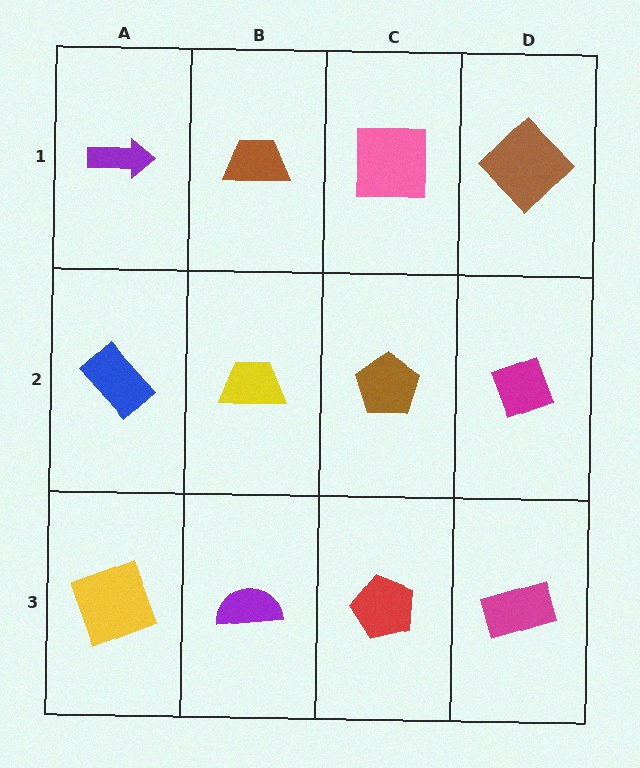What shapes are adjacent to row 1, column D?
A magenta diamond (row 2, column D), a pink square (row 1, column C).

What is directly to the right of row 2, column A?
A yellow trapezoid.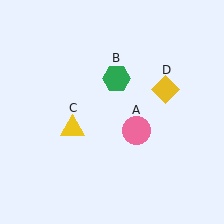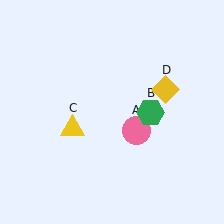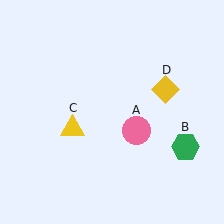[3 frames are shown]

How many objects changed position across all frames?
1 object changed position: green hexagon (object B).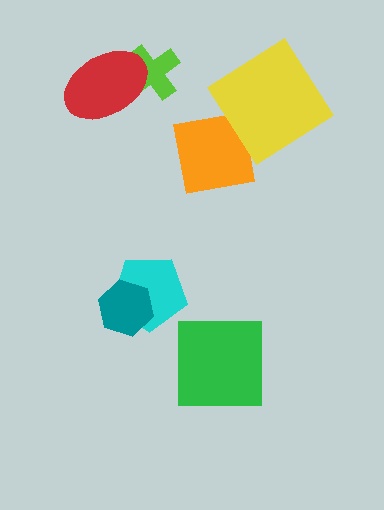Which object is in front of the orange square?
The yellow diamond is in front of the orange square.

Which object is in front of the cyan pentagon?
The teal hexagon is in front of the cyan pentagon.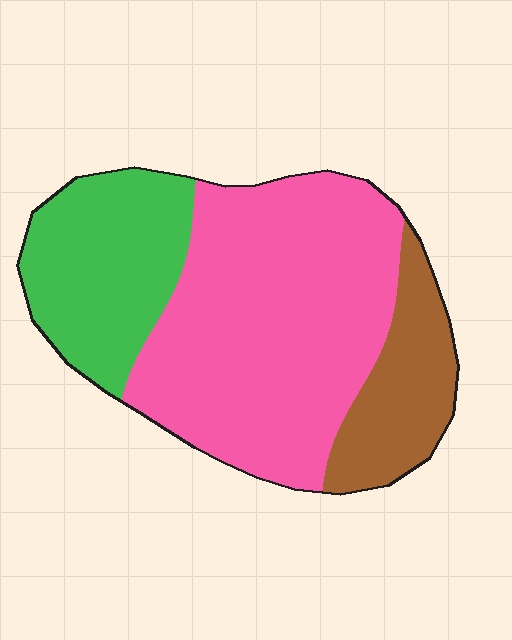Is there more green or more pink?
Pink.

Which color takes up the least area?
Brown, at roughly 15%.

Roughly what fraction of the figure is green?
Green covers roughly 25% of the figure.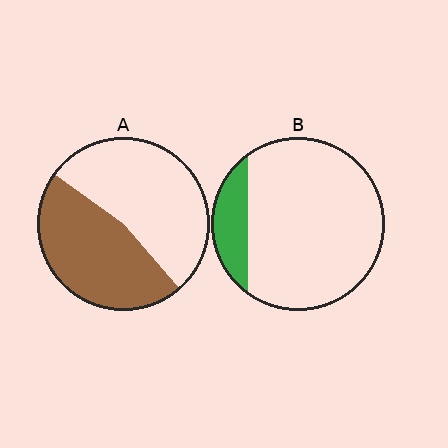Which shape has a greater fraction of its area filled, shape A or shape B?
Shape A.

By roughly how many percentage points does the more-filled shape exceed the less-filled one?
By roughly 30 percentage points (A over B).